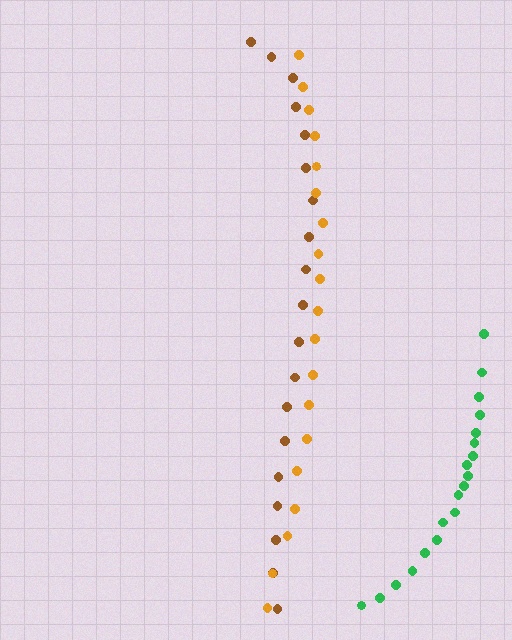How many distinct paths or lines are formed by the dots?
There are 3 distinct paths.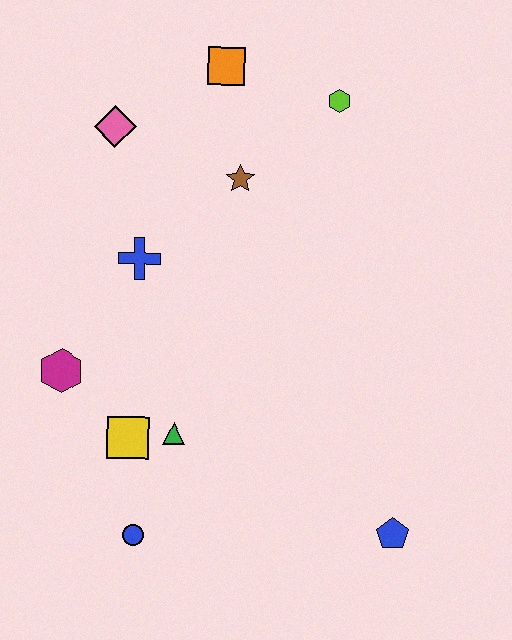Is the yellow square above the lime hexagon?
No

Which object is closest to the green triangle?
The yellow square is closest to the green triangle.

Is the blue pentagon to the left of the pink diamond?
No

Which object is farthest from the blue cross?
The blue pentagon is farthest from the blue cross.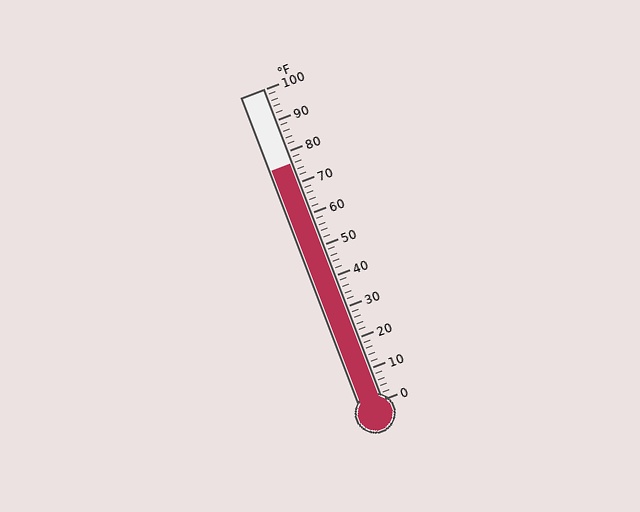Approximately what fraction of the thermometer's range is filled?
The thermometer is filled to approximately 75% of its range.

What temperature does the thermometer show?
The thermometer shows approximately 76°F.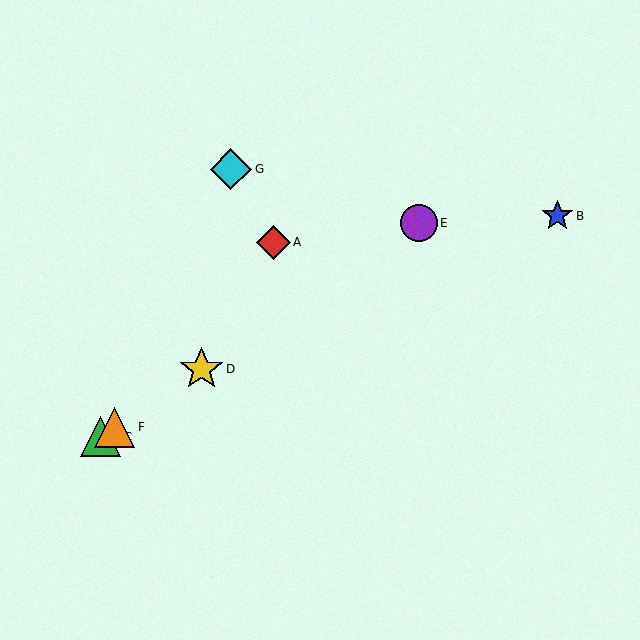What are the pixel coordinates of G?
Object G is at (231, 169).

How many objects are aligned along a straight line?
4 objects (C, D, E, F) are aligned along a straight line.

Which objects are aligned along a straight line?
Objects C, D, E, F are aligned along a straight line.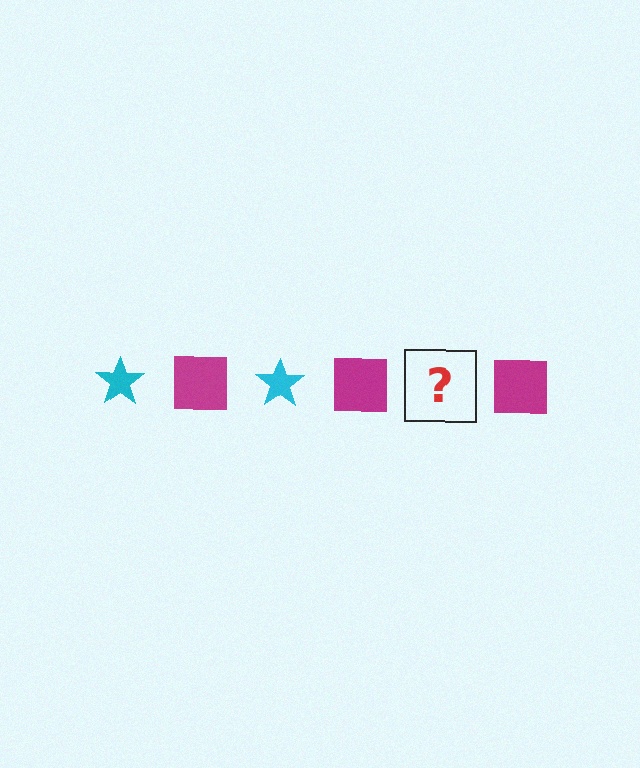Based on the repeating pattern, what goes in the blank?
The blank should be a cyan star.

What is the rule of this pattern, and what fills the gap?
The rule is that the pattern alternates between cyan star and magenta square. The gap should be filled with a cyan star.